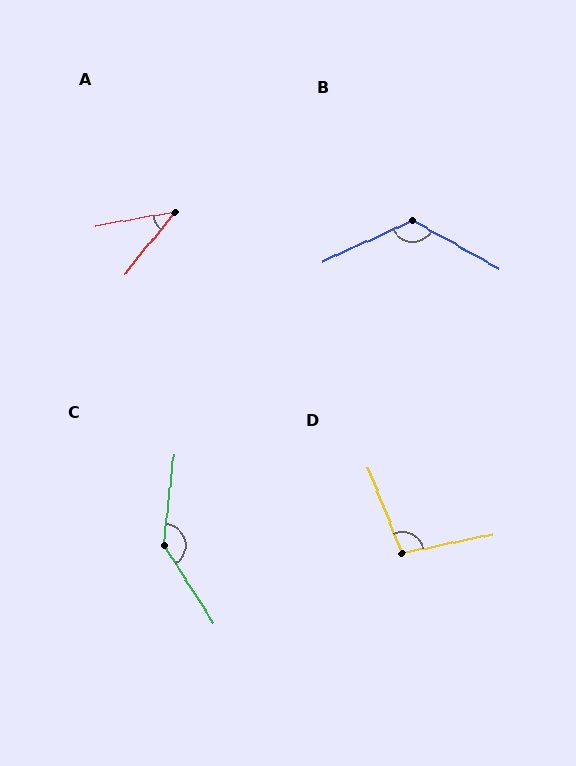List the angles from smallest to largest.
A (41°), D (100°), B (126°), C (141°).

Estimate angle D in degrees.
Approximately 100 degrees.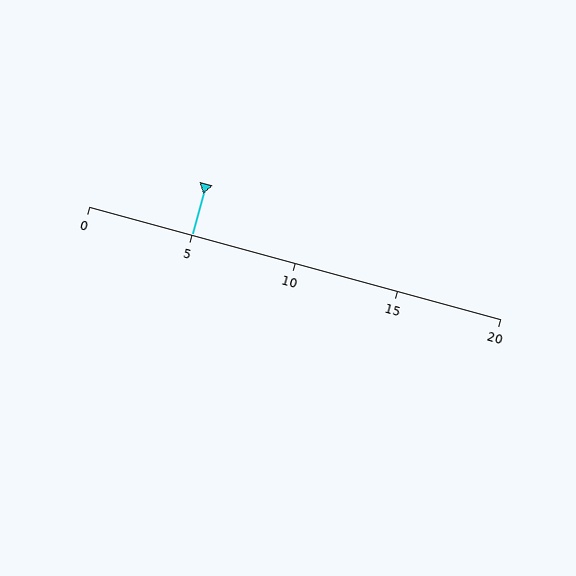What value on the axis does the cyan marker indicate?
The marker indicates approximately 5.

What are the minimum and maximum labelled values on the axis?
The axis runs from 0 to 20.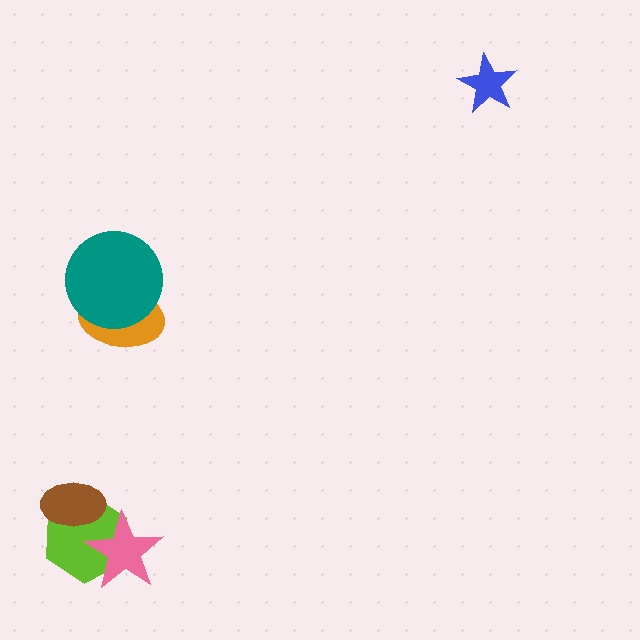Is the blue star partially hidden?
No, no other shape covers it.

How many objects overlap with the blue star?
0 objects overlap with the blue star.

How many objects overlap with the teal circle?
1 object overlaps with the teal circle.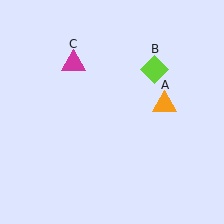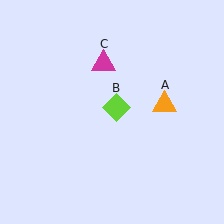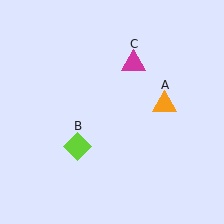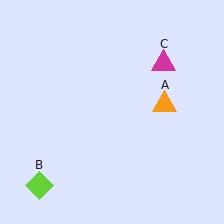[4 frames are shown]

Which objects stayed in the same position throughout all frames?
Orange triangle (object A) remained stationary.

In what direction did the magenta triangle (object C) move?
The magenta triangle (object C) moved right.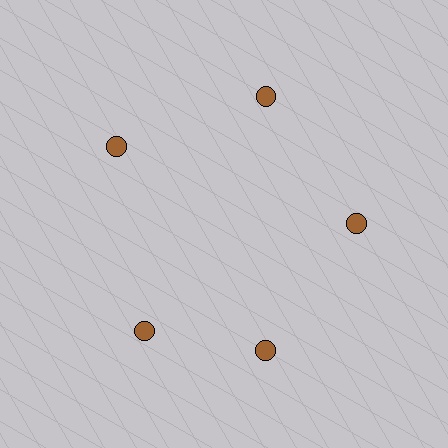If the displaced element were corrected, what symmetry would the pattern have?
It would have 5-fold rotational symmetry — the pattern would map onto itself every 72 degrees.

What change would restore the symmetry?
The symmetry would be restored by rotating it back into even spacing with its neighbors so that all 5 circles sit at equal angles and equal distance from the center.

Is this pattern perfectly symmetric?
No. The 5 brown circles are arranged in a ring, but one element near the 8 o'clock position is rotated out of alignment along the ring, breaking the 5-fold rotational symmetry.